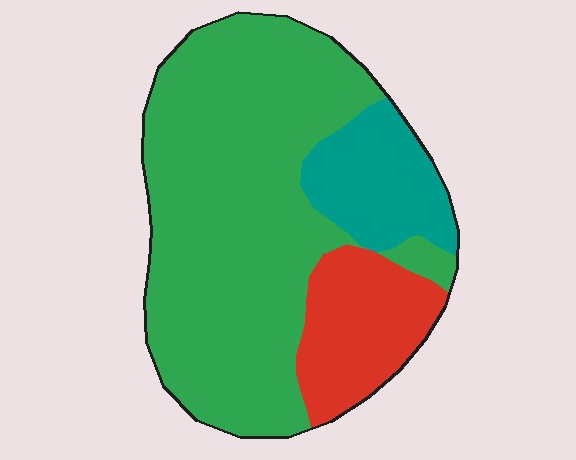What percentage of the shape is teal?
Teal takes up about one sixth (1/6) of the shape.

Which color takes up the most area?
Green, at roughly 70%.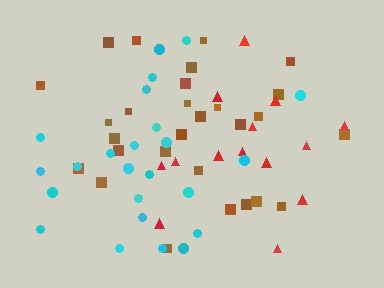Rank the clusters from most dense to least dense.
brown, cyan, red.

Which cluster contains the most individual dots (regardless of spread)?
Brown (28).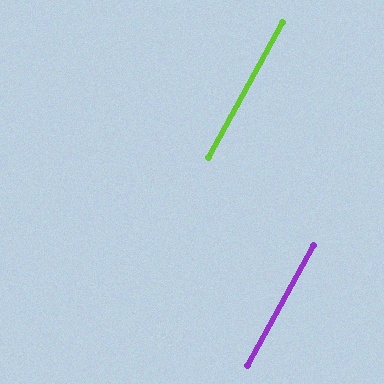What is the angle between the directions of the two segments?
Approximately 0 degrees.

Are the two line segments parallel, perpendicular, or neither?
Parallel — their directions differ by only 0.2°.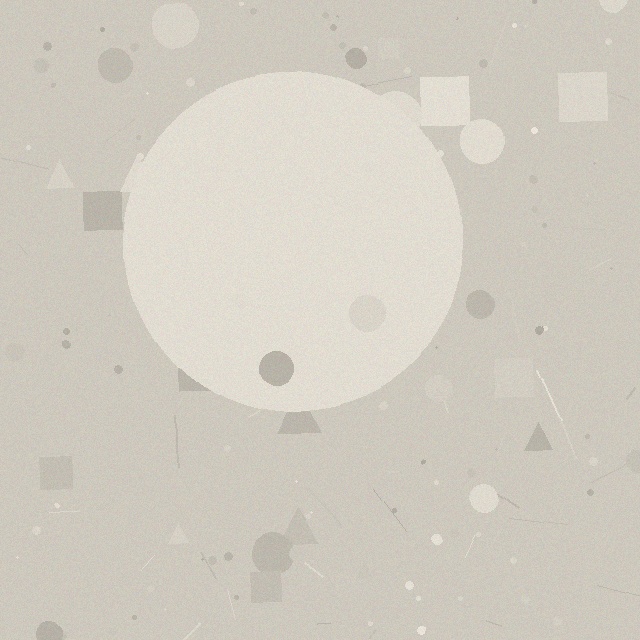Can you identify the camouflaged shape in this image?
The camouflaged shape is a circle.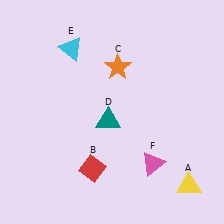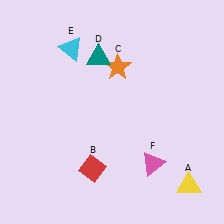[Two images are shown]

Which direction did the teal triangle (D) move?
The teal triangle (D) moved up.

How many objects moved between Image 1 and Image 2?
1 object moved between the two images.